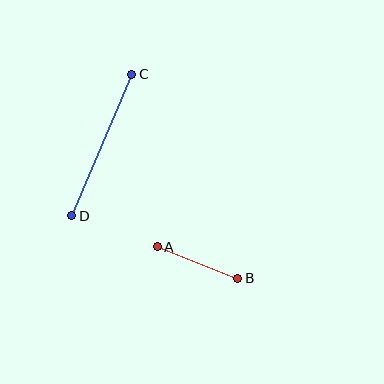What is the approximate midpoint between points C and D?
The midpoint is at approximately (102, 145) pixels.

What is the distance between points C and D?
The distance is approximately 154 pixels.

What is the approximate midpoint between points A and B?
The midpoint is at approximately (197, 262) pixels.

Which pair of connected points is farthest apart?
Points C and D are farthest apart.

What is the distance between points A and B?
The distance is approximately 86 pixels.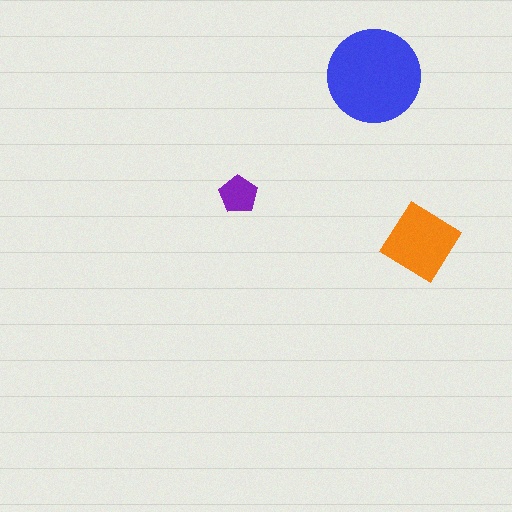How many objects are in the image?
There are 3 objects in the image.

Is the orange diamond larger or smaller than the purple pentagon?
Larger.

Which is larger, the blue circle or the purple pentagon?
The blue circle.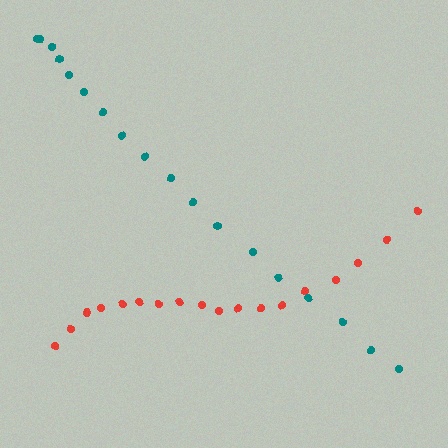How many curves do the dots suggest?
There are 2 distinct paths.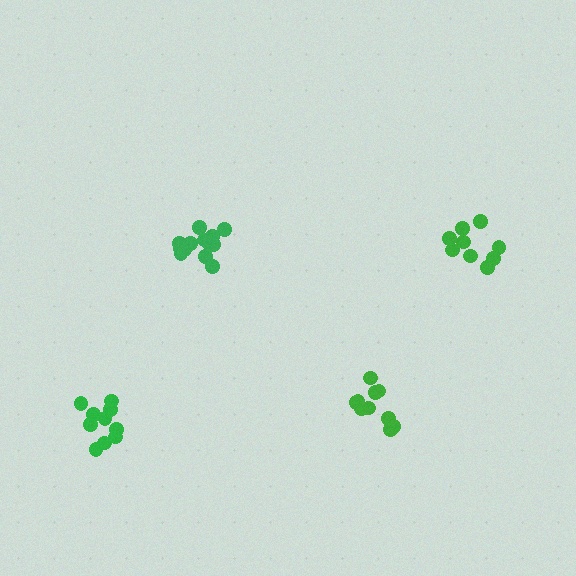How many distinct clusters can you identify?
There are 4 distinct clusters.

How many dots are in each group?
Group 1: 10 dots, Group 2: 9 dots, Group 3: 10 dots, Group 4: 14 dots (43 total).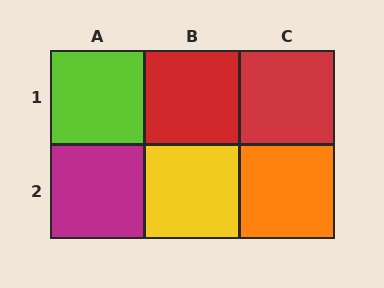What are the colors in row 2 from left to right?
Magenta, yellow, orange.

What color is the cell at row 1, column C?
Red.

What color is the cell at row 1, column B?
Red.